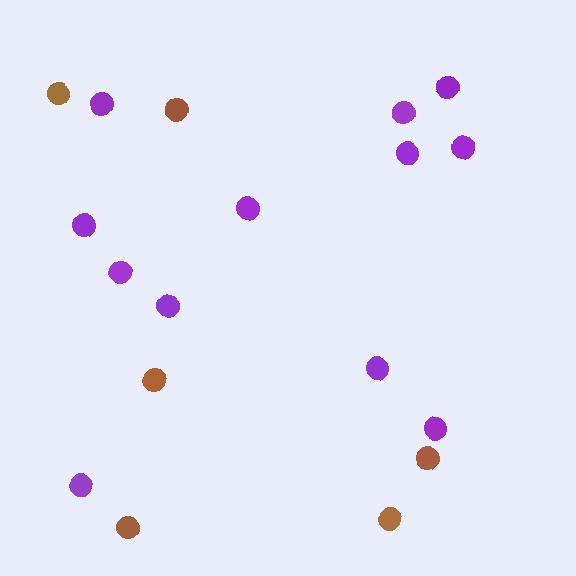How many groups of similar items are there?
There are 2 groups: one group of brown circles (6) and one group of purple circles (12).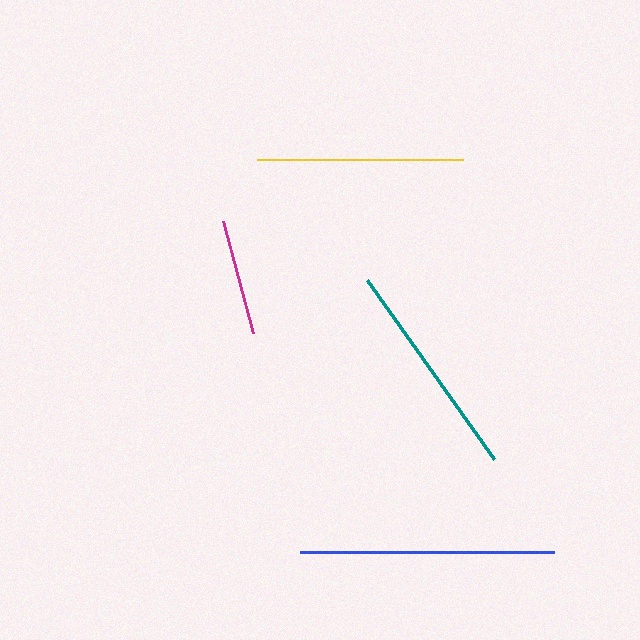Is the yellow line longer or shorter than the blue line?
The blue line is longer than the yellow line.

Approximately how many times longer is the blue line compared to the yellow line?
The blue line is approximately 1.2 times the length of the yellow line.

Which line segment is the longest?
The blue line is the longest at approximately 254 pixels.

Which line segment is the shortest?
The magenta line is the shortest at approximately 116 pixels.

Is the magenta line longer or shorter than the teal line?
The teal line is longer than the magenta line.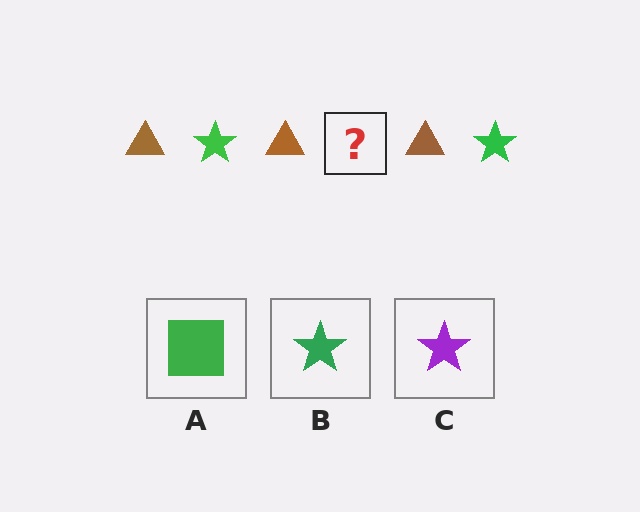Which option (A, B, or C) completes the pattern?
B.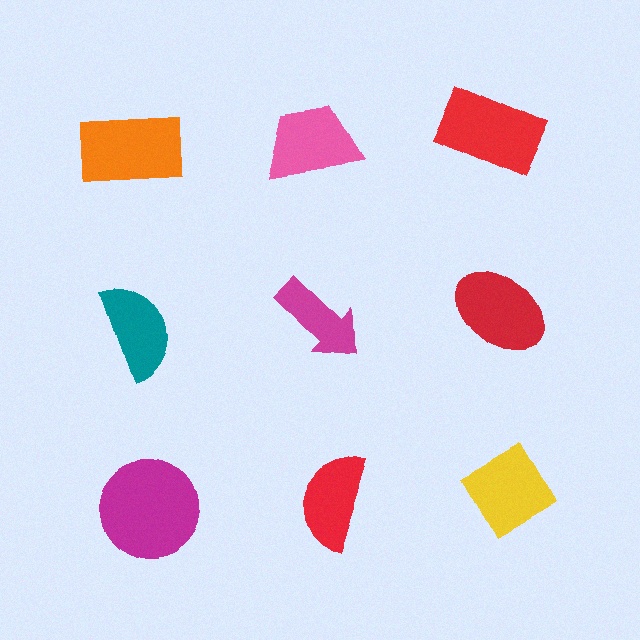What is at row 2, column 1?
A teal semicircle.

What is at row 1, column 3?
A red rectangle.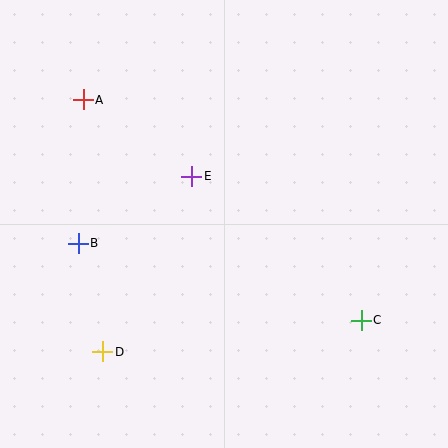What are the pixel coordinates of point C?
Point C is at (361, 320).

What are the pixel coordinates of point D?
Point D is at (103, 352).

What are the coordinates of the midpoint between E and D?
The midpoint between E and D is at (147, 264).